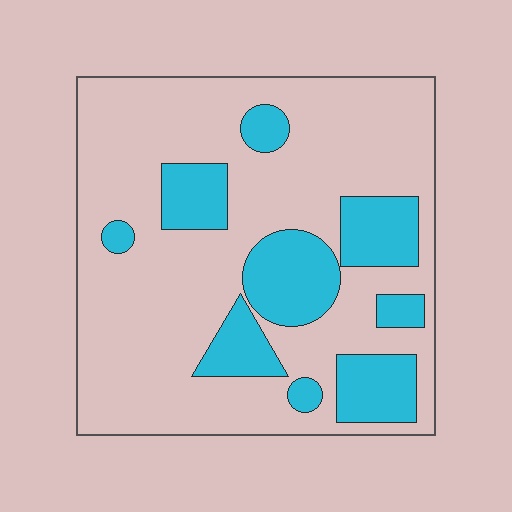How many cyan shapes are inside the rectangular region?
9.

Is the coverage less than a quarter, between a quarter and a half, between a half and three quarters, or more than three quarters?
Between a quarter and a half.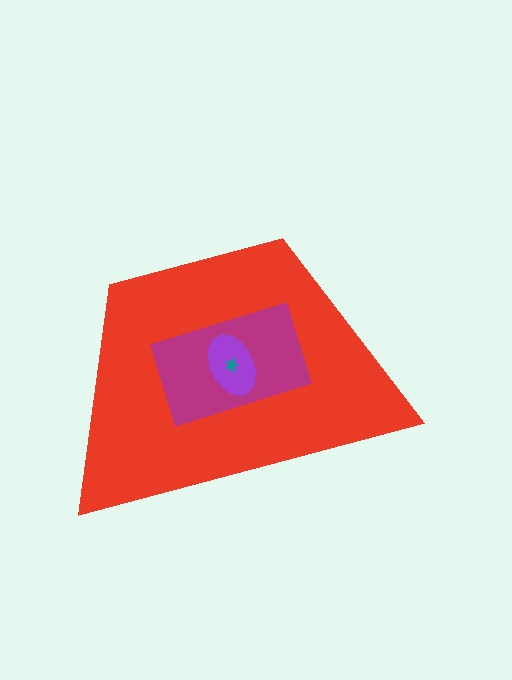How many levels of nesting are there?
4.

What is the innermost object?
The teal star.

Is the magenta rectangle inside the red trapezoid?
Yes.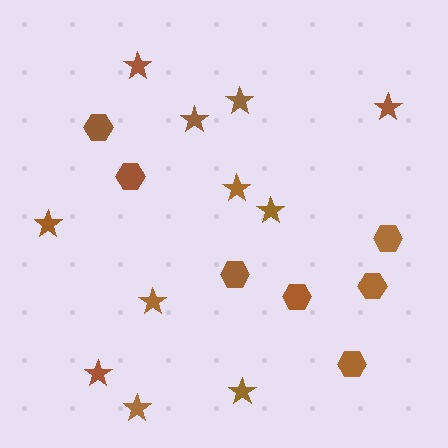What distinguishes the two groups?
There are 2 groups: one group of stars (11) and one group of hexagons (7).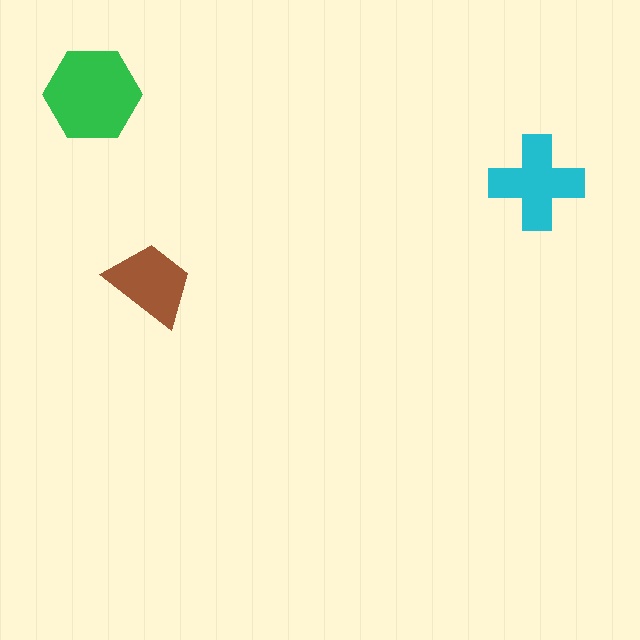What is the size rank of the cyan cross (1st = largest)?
2nd.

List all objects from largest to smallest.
The green hexagon, the cyan cross, the brown trapezoid.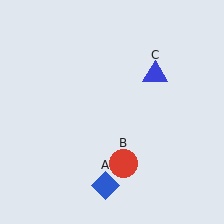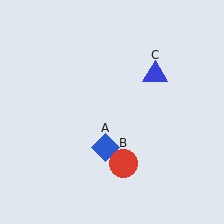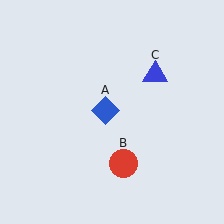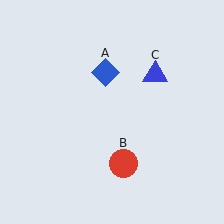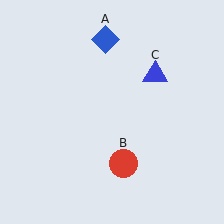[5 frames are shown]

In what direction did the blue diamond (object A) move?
The blue diamond (object A) moved up.